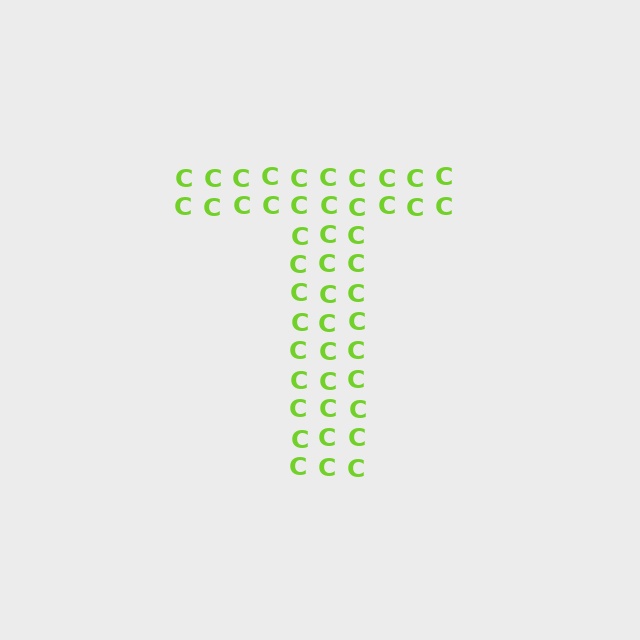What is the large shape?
The large shape is the letter T.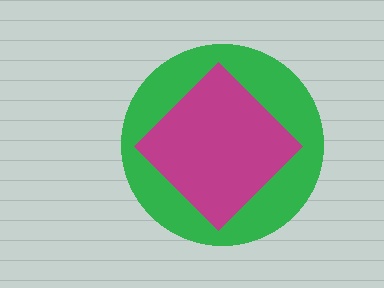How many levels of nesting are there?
2.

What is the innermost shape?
The magenta diamond.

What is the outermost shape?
The green circle.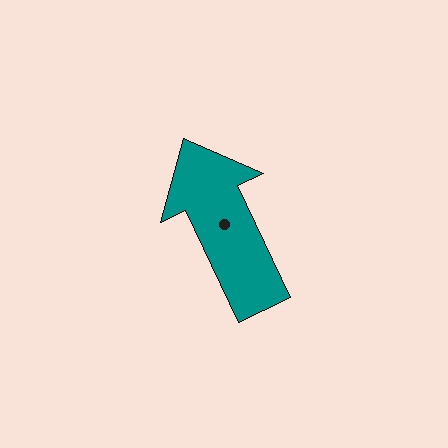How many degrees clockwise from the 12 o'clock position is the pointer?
Approximately 335 degrees.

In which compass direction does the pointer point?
Northwest.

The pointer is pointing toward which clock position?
Roughly 11 o'clock.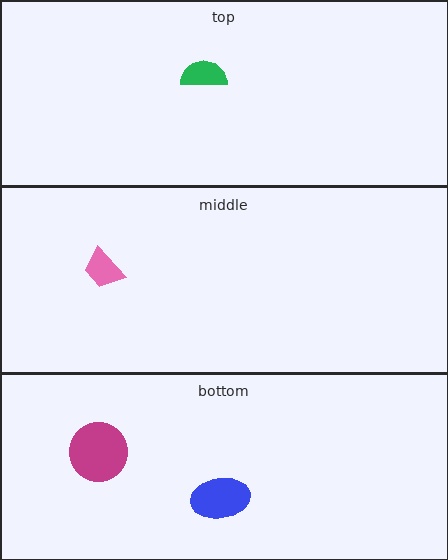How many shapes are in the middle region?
1.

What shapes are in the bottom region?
The magenta circle, the blue ellipse.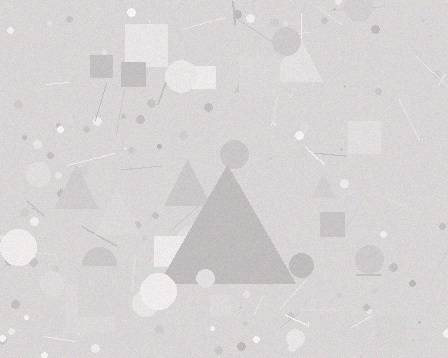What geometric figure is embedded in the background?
A triangle is embedded in the background.